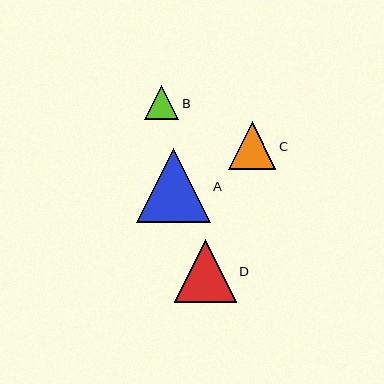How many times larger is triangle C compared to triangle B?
Triangle C is approximately 1.4 times the size of triangle B.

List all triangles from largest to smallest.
From largest to smallest: A, D, C, B.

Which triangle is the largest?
Triangle A is the largest with a size of approximately 74 pixels.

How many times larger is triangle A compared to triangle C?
Triangle A is approximately 1.6 times the size of triangle C.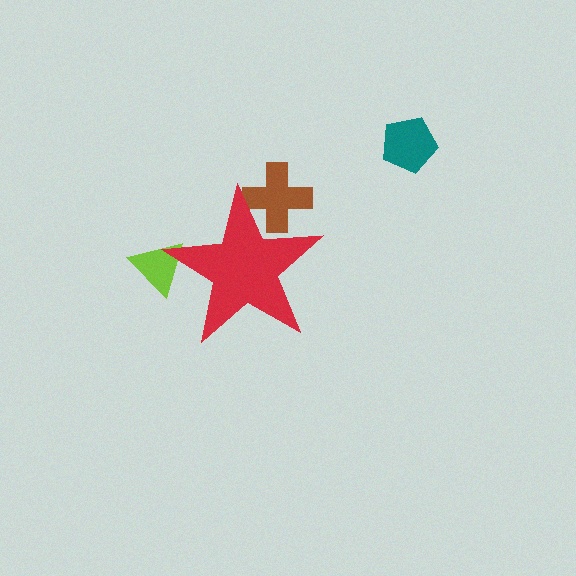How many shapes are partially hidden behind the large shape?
2 shapes are partially hidden.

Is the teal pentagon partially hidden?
No, the teal pentagon is fully visible.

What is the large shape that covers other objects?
A red star.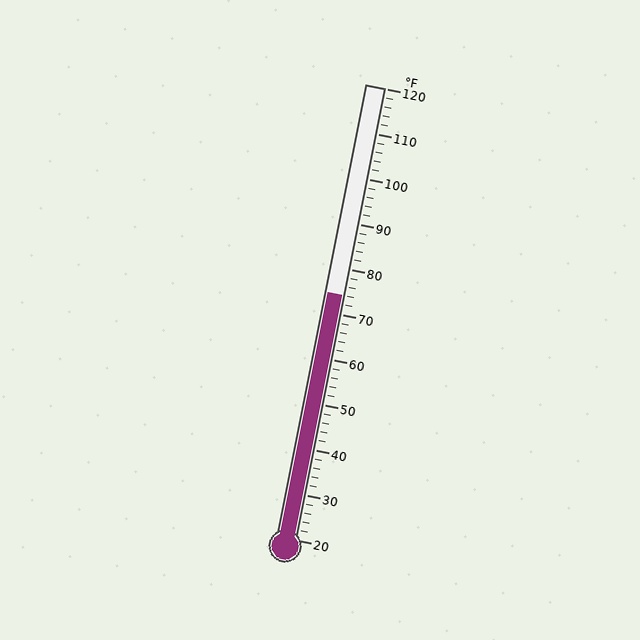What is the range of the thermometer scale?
The thermometer scale ranges from 20°F to 120°F.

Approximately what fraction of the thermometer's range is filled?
The thermometer is filled to approximately 55% of its range.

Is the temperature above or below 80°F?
The temperature is below 80°F.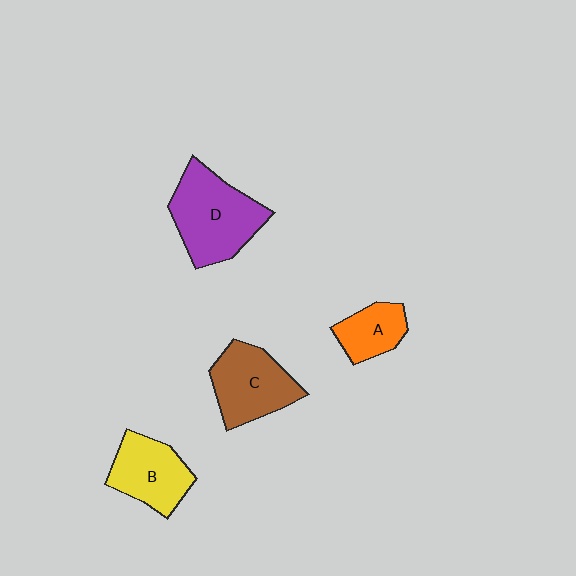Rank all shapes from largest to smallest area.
From largest to smallest: D (purple), C (brown), B (yellow), A (orange).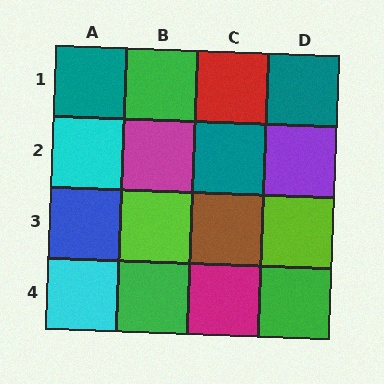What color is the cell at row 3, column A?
Blue.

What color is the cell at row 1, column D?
Teal.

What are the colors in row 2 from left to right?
Cyan, magenta, teal, purple.